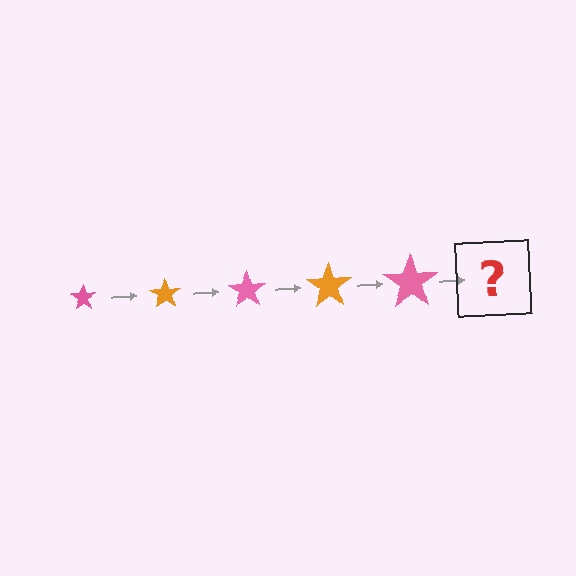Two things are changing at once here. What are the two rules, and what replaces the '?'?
The two rules are that the star grows larger each step and the color cycles through pink and orange. The '?' should be an orange star, larger than the previous one.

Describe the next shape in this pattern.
It should be an orange star, larger than the previous one.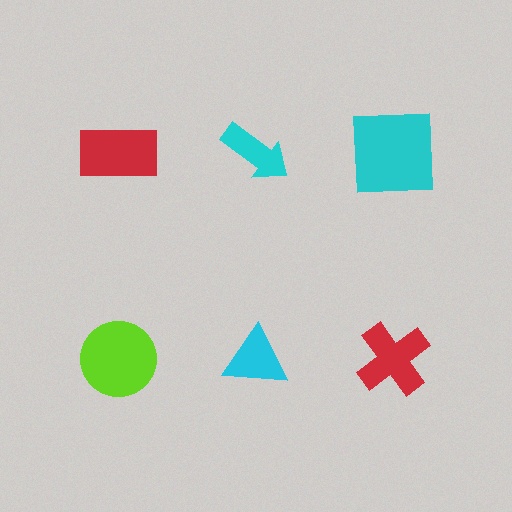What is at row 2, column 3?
A red cross.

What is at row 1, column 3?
A cyan square.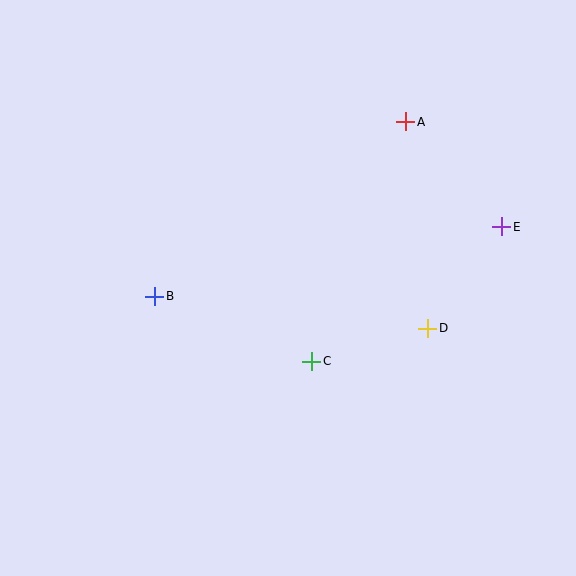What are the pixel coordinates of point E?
Point E is at (502, 227).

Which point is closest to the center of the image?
Point C at (312, 361) is closest to the center.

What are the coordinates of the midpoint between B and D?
The midpoint between B and D is at (291, 312).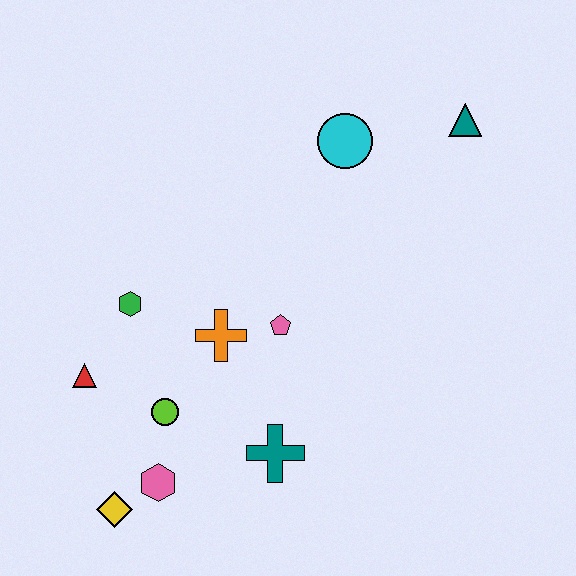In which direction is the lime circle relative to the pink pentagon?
The lime circle is to the left of the pink pentagon.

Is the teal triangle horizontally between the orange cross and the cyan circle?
No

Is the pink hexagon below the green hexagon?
Yes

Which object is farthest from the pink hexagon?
The teal triangle is farthest from the pink hexagon.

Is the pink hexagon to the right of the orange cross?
No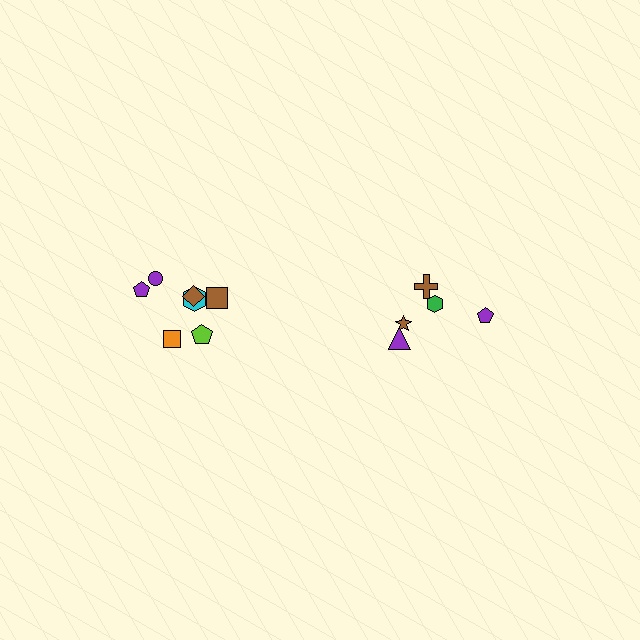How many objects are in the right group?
There are 5 objects.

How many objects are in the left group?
There are 7 objects.